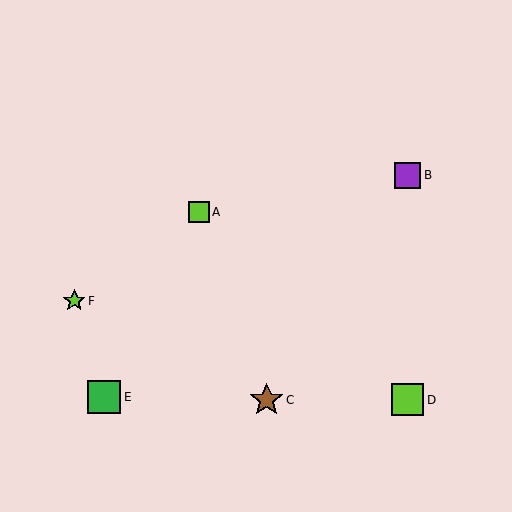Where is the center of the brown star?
The center of the brown star is at (267, 400).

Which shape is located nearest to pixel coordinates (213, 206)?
The lime square (labeled A) at (199, 212) is nearest to that location.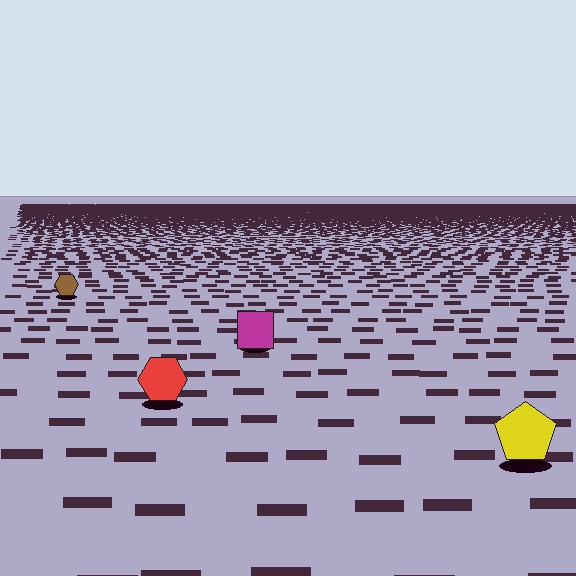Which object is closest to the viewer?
The yellow pentagon is closest. The texture marks near it are larger and more spread out.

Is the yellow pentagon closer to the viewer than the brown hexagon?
Yes. The yellow pentagon is closer — you can tell from the texture gradient: the ground texture is coarser near it.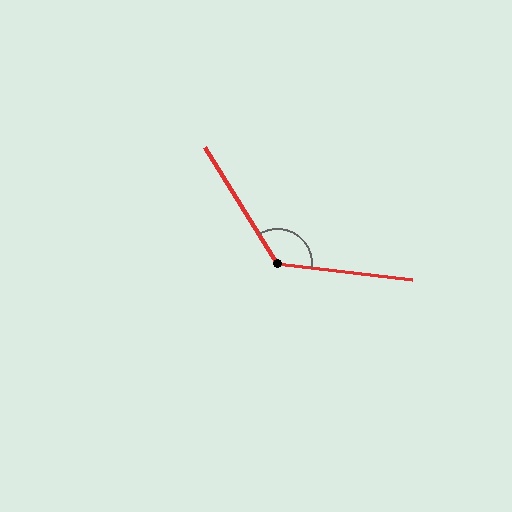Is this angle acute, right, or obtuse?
It is obtuse.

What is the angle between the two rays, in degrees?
Approximately 128 degrees.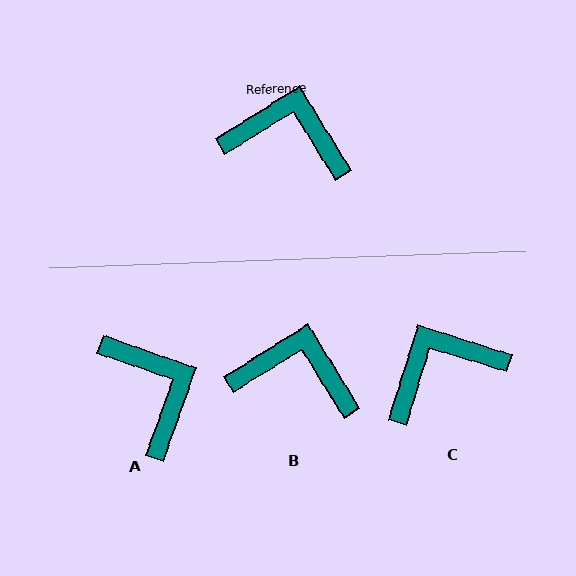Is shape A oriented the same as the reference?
No, it is off by about 51 degrees.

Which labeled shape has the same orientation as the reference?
B.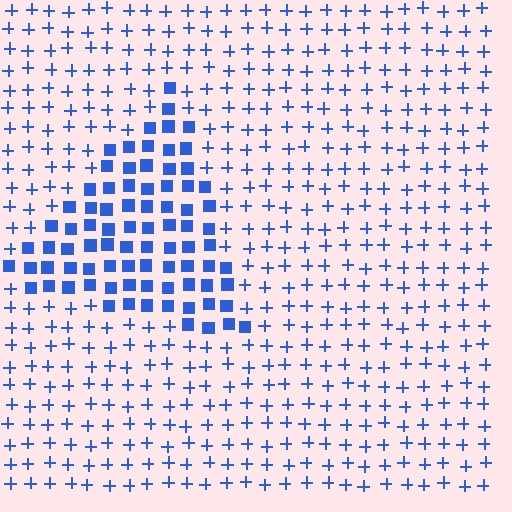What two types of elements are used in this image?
The image uses squares inside the triangle region and plus signs outside it.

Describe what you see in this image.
The image is filled with small blue elements arranged in a uniform grid. A triangle-shaped region contains squares, while the surrounding area contains plus signs. The boundary is defined purely by the change in element shape.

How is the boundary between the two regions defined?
The boundary is defined by a change in element shape: squares inside vs. plus signs outside. All elements share the same color and spacing.